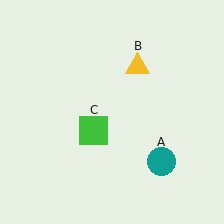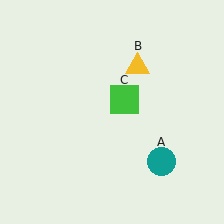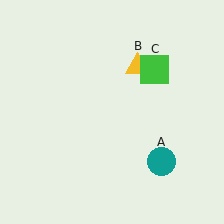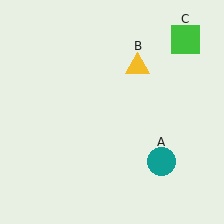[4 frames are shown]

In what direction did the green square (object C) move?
The green square (object C) moved up and to the right.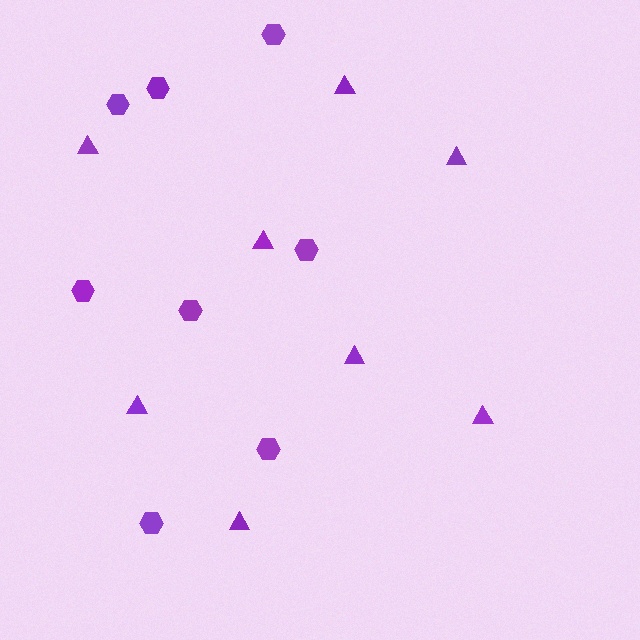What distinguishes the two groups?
There are 2 groups: one group of triangles (8) and one group of hexagons (8).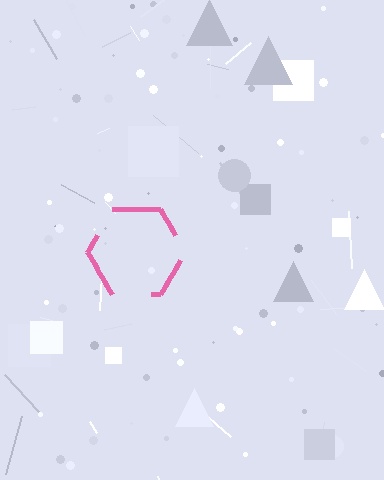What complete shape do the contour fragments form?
The contour fragments form a hexagon.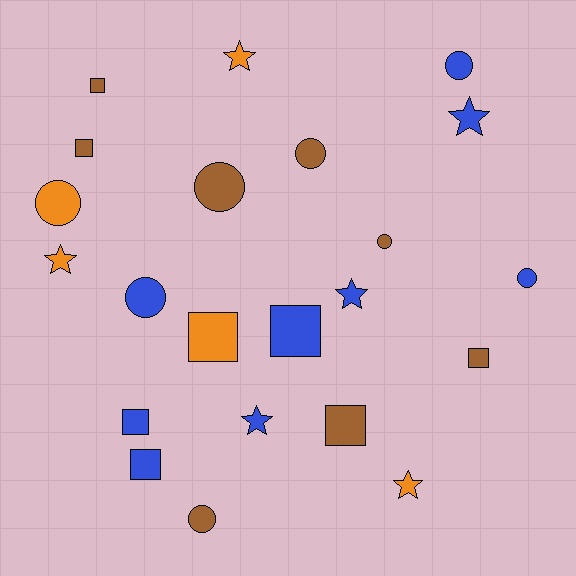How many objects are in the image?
There are 22 objects.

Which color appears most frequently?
Blue, with 9 objects.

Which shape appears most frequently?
Circle, with 8 objects.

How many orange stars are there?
There are 3 orange stars.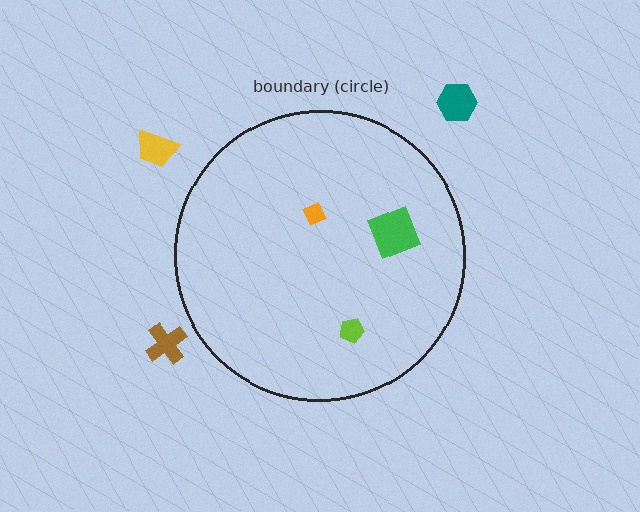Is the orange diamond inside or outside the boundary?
Inside.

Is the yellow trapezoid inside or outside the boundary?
Outside.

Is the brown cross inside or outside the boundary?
Outside.